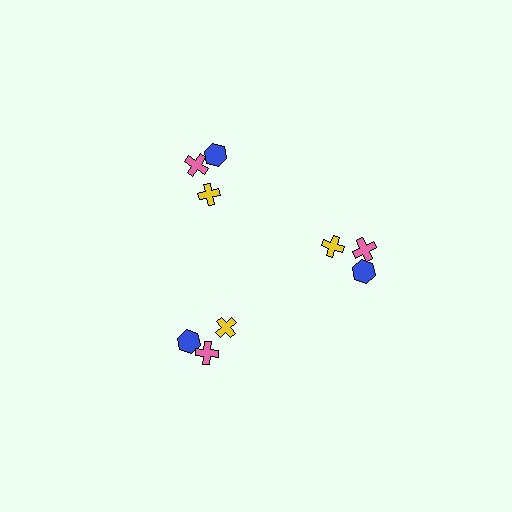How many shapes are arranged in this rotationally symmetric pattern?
There are 9 shapes, arranged in 3 groups of 3.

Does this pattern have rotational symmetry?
Yes, this pattern has 3-fold rotational symmetry. It looks the same after rotating 120 degrees around the center.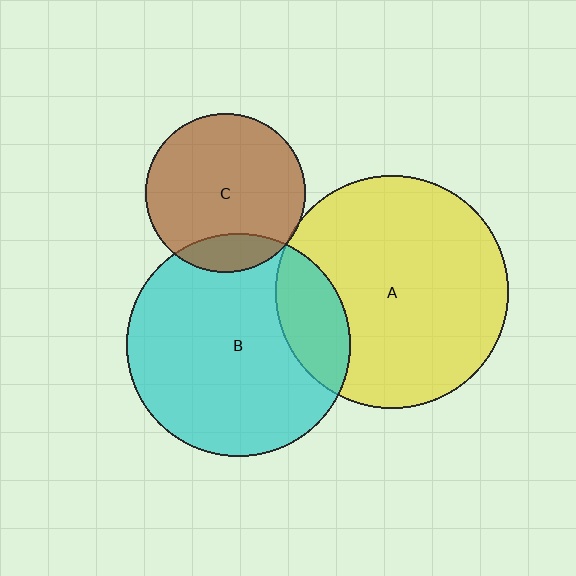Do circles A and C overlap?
Yes.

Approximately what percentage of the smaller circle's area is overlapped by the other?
Approximately 5%.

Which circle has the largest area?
Circle A (yellow).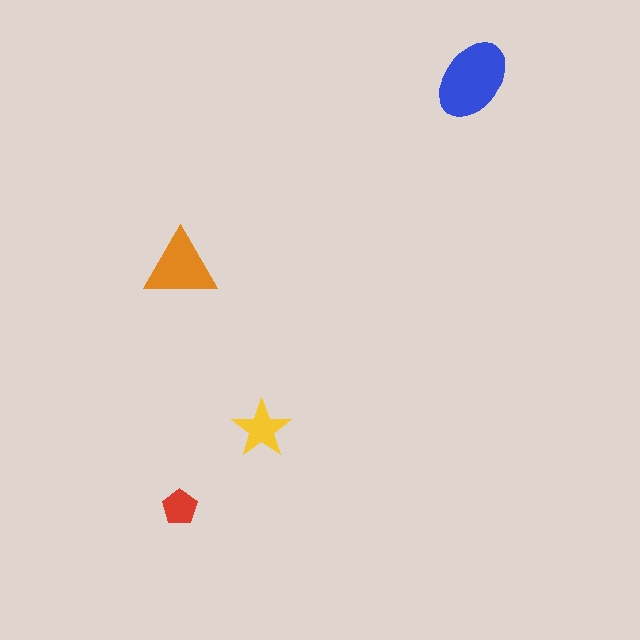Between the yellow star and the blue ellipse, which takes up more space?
The blue ellipse.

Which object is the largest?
The blue ellipse.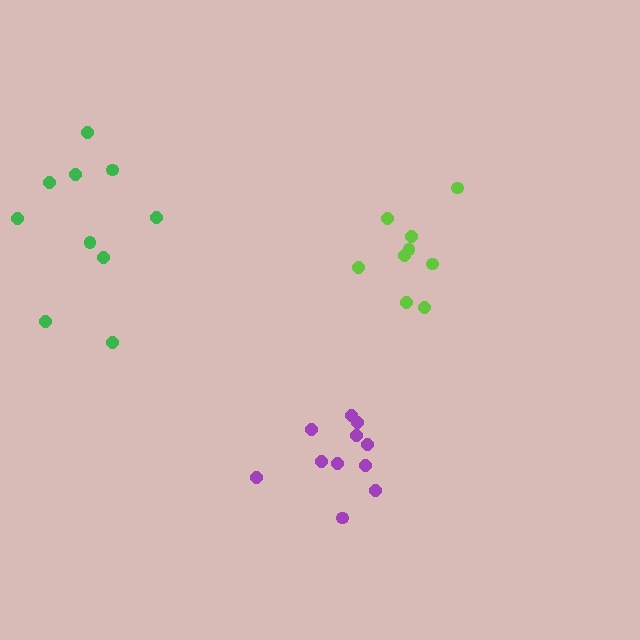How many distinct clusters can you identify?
There are 3 distinct clusters.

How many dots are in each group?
Group 1: 11 dots, Group 2: 10 dots, Group 3: 9 dots (30 total).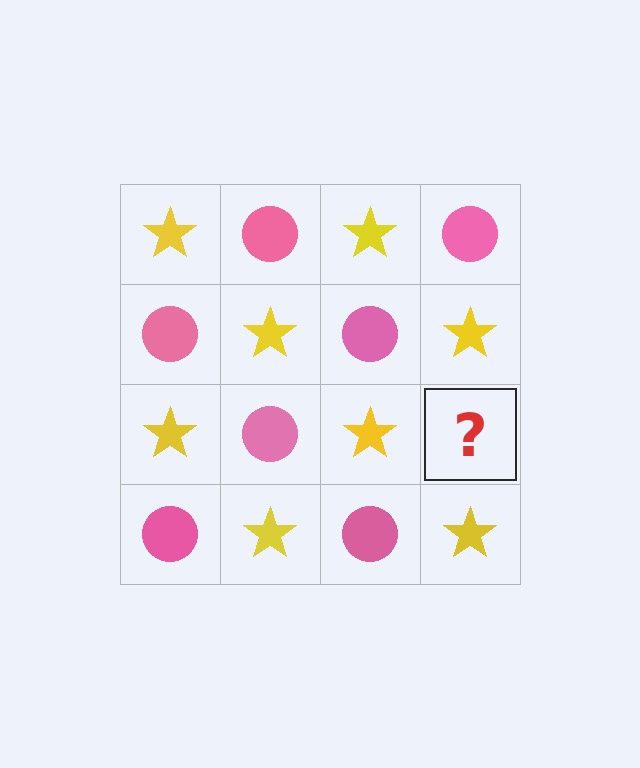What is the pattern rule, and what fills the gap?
The rule is that it alternates yellow star and pink circle in a checkerboard pattern. The gap should be filled with a pink circle.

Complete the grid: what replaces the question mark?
The question mark should be replaced with a pink circle.